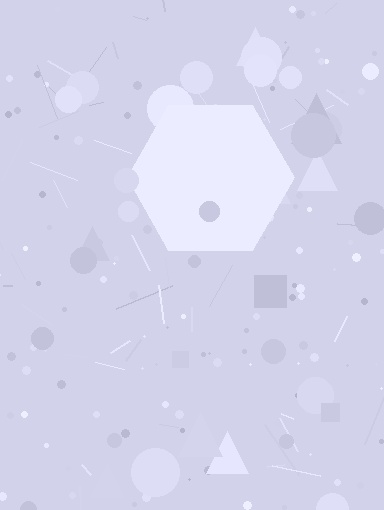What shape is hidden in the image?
A hexagon is hidden in the image.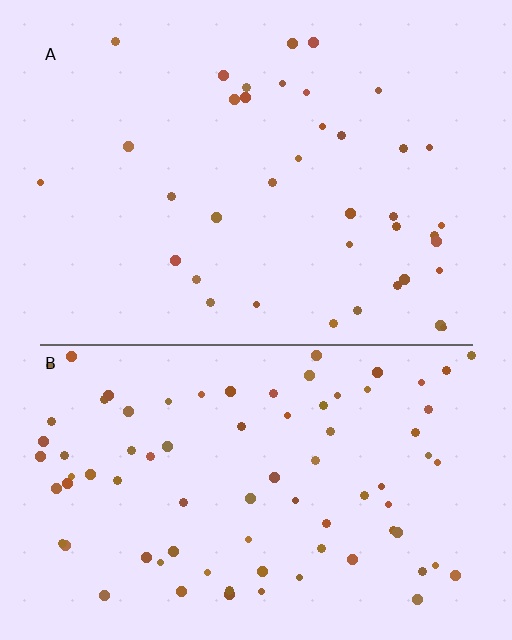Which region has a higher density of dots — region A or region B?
B (the bottom).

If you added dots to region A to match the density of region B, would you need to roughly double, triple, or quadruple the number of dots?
Approximately double.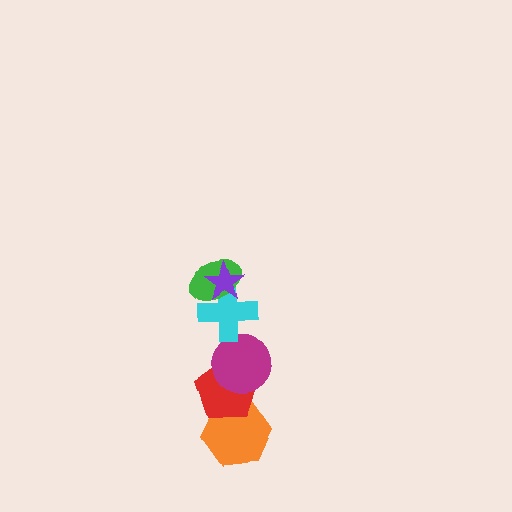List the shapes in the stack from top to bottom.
From top to bottom: the purple star, the green ellipse, the cyan cross, the magenta circle, the red pentagon, the orange hexagon.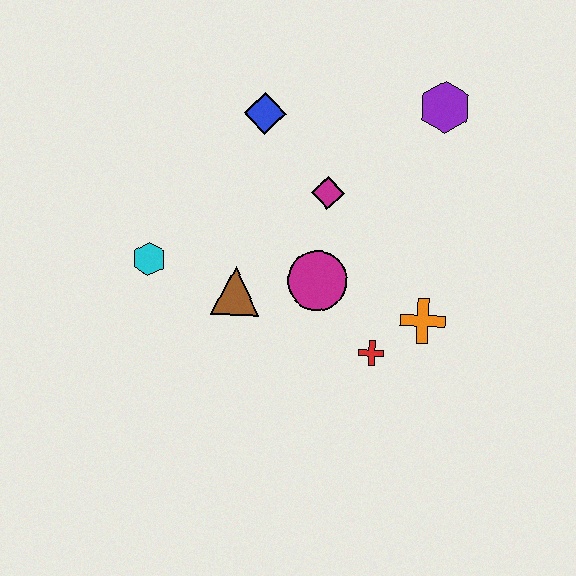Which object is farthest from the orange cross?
The cyan hexagon is farthest from the orange cross.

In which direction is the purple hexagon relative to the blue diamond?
The purple hexagon is to the right of the blue diamond.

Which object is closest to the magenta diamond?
The magenta circle is closest to the magenta diamond.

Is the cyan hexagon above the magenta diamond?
No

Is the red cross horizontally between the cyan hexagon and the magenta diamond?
No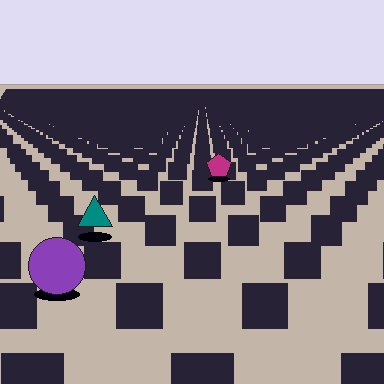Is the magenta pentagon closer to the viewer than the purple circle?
No. The purple circle is closer — you can tell from the texture gradient: the ground texture is coarser near it.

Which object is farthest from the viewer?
The magenta pentagon is farthest from the viewer. It appears smaller and the ground texture around it is denser.